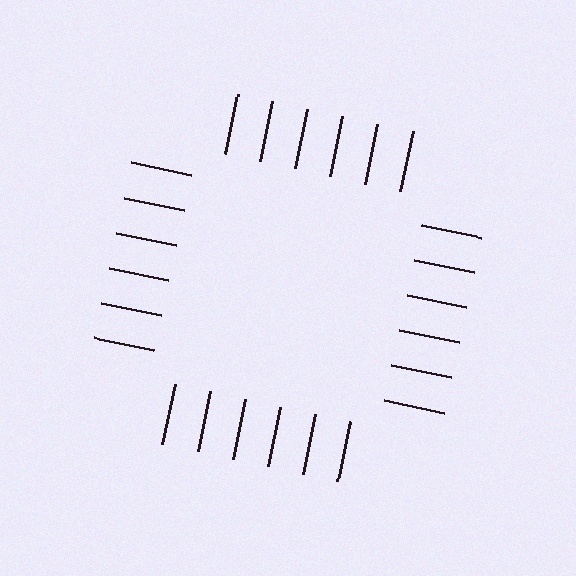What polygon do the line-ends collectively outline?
An illusory square — the line segments terminate on its edges but no continuous stroke is drawn.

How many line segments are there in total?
24 — 6 along each of the 4 edges.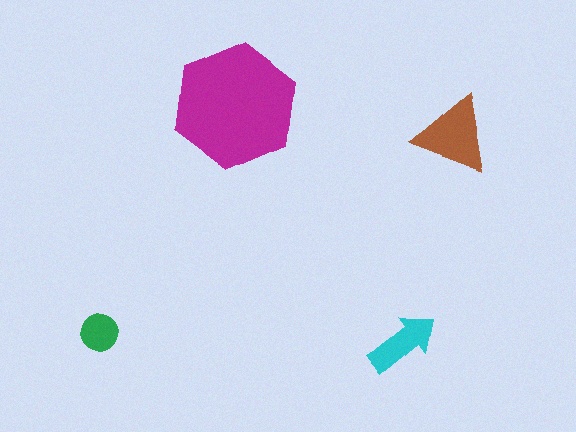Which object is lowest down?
The cyan arrow is bottommost.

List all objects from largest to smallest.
The magenta hexagon, the brown triangle, the cyan arrow, the green circle.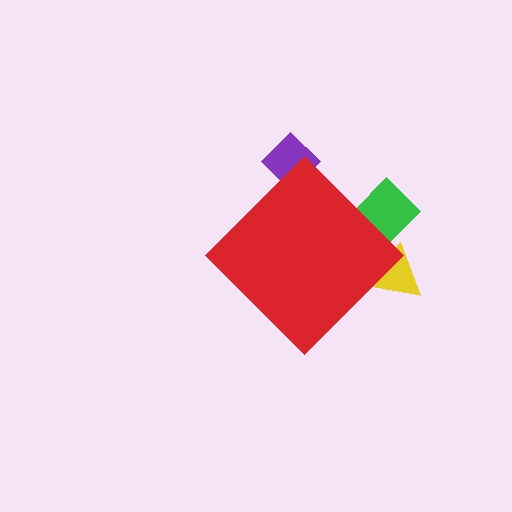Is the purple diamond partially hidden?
Yes, the purple diamond is partially hidden behind the red diamond.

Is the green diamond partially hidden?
Yes, the green diamond is partially hidden behind the red diamond.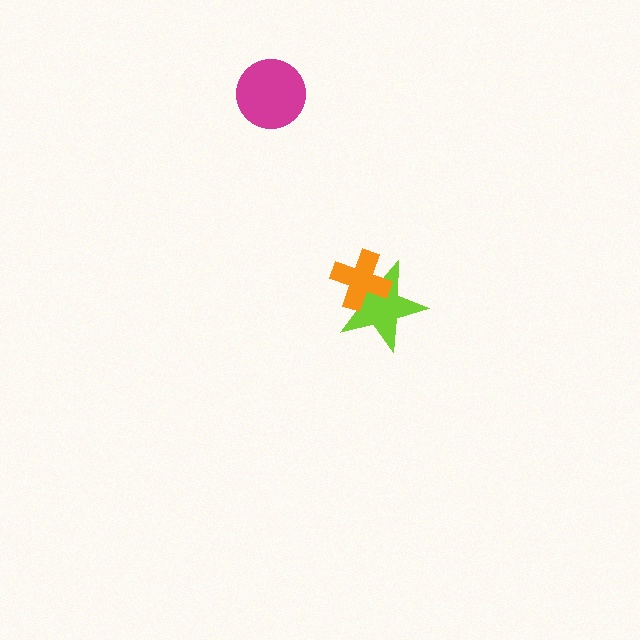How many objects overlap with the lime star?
1 object overlaps with the lime star.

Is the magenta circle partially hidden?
No, no other shape covers it.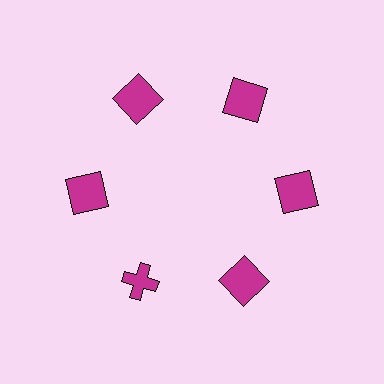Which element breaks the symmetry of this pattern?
The magenta cross at roughly the 7 o'clock position breaks the symmetry. All other shapes are magenta squares.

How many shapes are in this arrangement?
There are 6 shapes arranged in a ring pattern.